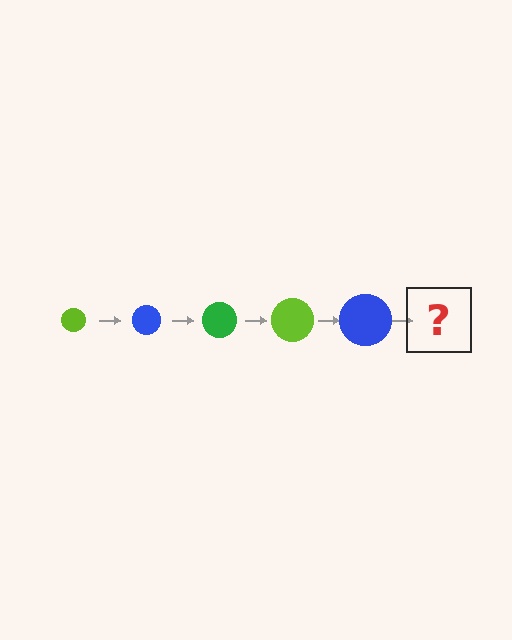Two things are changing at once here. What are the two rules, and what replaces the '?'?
The two rules are that the circle grows larger each step and the color cycles through lime, blue, and green. The '?' should be a green circle, larger than the previous one.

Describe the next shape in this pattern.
It should be a green circle, larger than the previous one.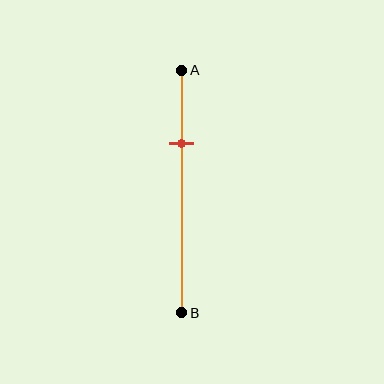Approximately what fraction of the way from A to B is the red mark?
The red mark is approximately 30% of the way from A to B.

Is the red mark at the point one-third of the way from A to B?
No, the mark is at about 30% from A, not at the 33% one-third point.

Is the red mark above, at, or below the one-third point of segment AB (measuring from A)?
The red mark is above the one-third point of segment AB.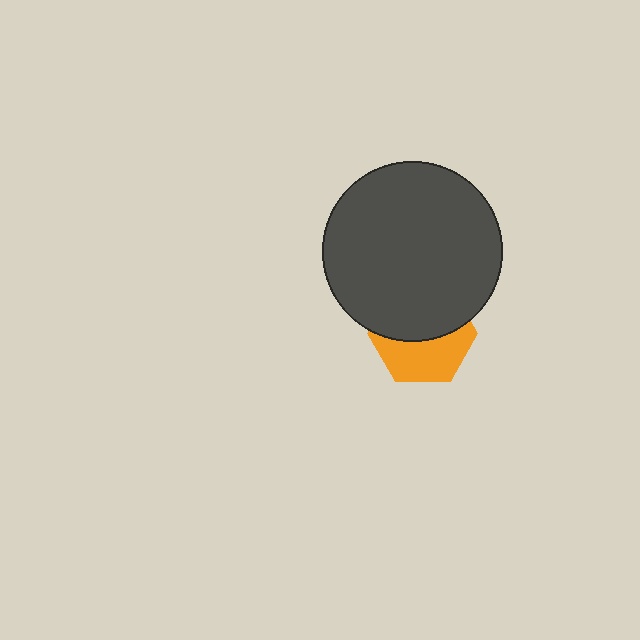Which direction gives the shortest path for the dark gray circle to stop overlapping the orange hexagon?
Moving up gives the shortest separation.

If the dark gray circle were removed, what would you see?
You would see the complete orange hexagon.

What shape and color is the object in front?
The object in front is a dark gray circle.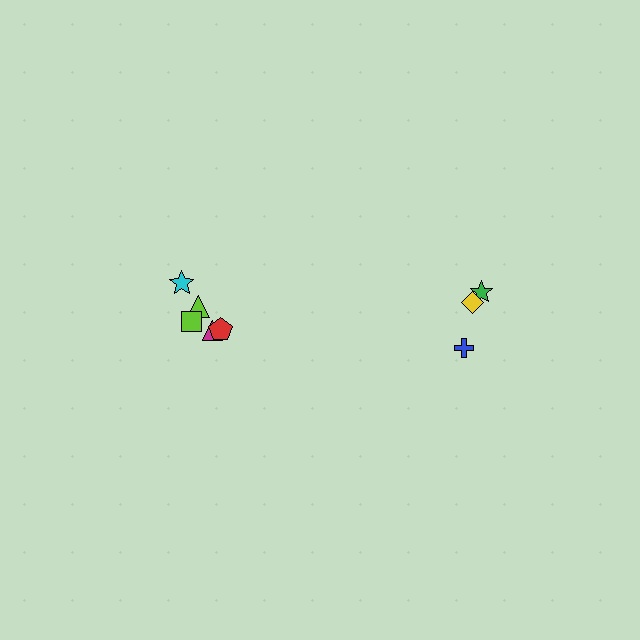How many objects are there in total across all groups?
There are 8 objects.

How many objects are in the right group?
There are 3 objects.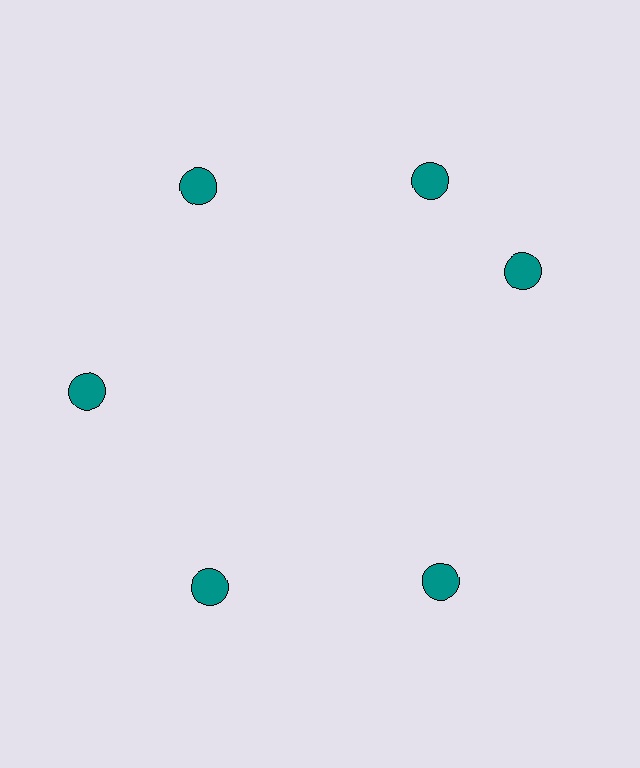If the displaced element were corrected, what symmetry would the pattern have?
It would have 6-fold rotational symmetry — the pattern would map onto itself every 60 degrees.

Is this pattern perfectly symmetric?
No. The 6 teal circles are arranged in a ring, but one element near the 3 o'clock position is rotated out of alignment along the ring, breaking the 6-fold rotational symmetry.